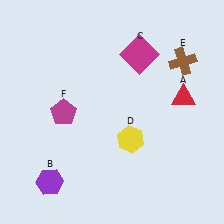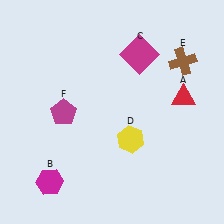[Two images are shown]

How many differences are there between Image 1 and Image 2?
There is 1 difference between the two images.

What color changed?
The hexagon (B) changed from purple in Image 1 to magenta in Image 2.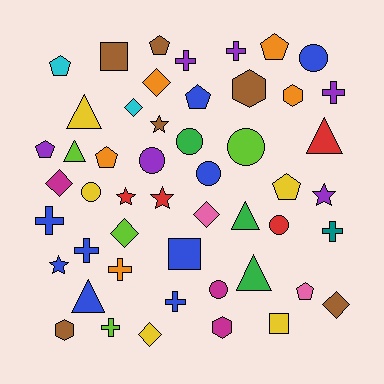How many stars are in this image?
There are 5 stars.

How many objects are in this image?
There are 50 objects.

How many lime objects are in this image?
There are 4 lime objects.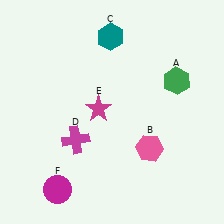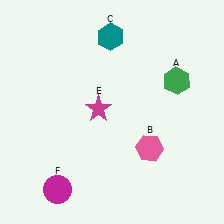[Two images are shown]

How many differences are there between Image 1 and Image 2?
There is 1 difference between the two images.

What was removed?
The magenta cross (D) was removed in Image 2.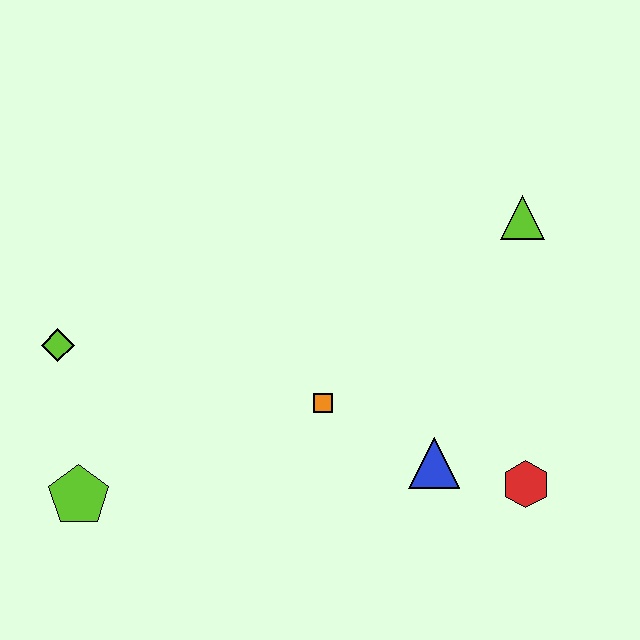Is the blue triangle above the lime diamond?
No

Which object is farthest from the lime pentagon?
The lime triangle is farthest from the lime pentagon.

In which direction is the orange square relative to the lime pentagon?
The orange square is to the right of the lime pentagon.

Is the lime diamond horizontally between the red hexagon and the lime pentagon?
No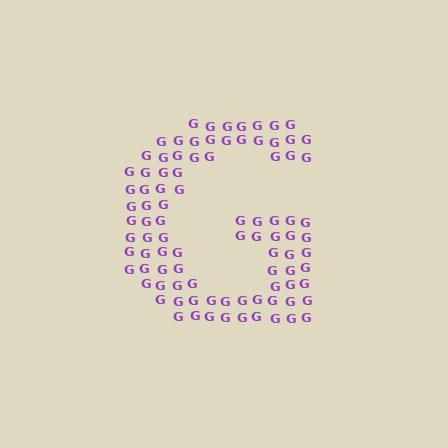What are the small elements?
The small elements are letter G's.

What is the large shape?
The large shape is the letter G.